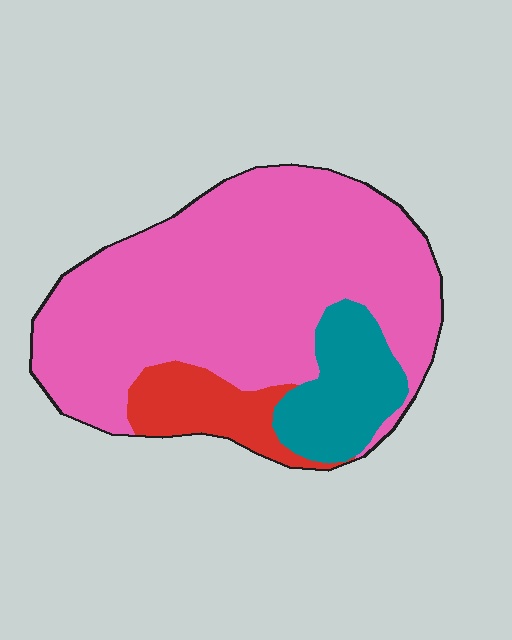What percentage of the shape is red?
Red covers 12% of the shape.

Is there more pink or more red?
Pink.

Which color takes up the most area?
Pink, at roughly 75%.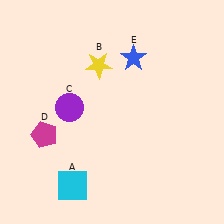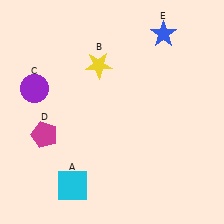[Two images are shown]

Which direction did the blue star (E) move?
The blue star (E) moved right.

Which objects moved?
The objects that moved are: the purple circle (C), the blue star (E).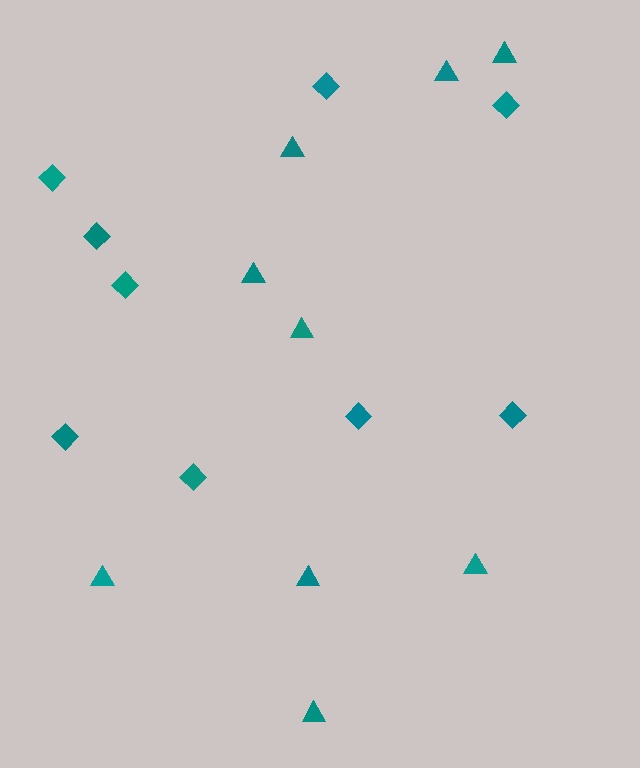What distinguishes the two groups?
There are 2 groups: one group of triangles (9) and one group of diamonds (9).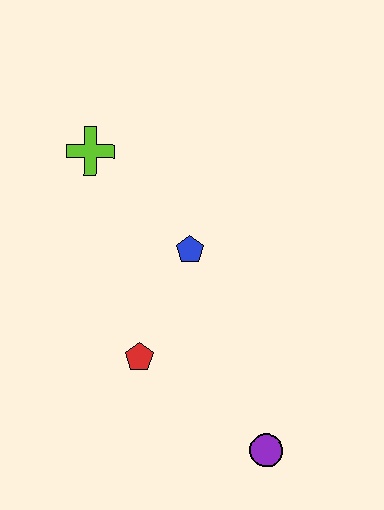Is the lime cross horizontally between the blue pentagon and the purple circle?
No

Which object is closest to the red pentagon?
The blue pentagon is closest to the red pentagon.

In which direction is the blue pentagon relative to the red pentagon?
The blue pentagon is above the red pentagon.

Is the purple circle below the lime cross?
Yes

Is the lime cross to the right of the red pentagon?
No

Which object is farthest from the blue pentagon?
The purple circle is farthest from the blue pentagon.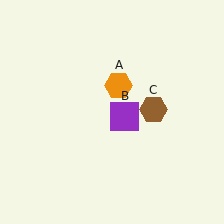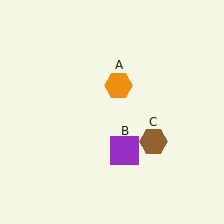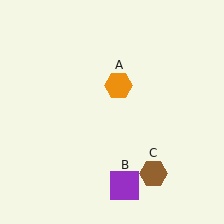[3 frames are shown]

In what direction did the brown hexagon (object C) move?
The brown hexagon (object C) moved down.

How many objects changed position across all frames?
2 objects changed position: purple square (object B), brown hexagon (object C).